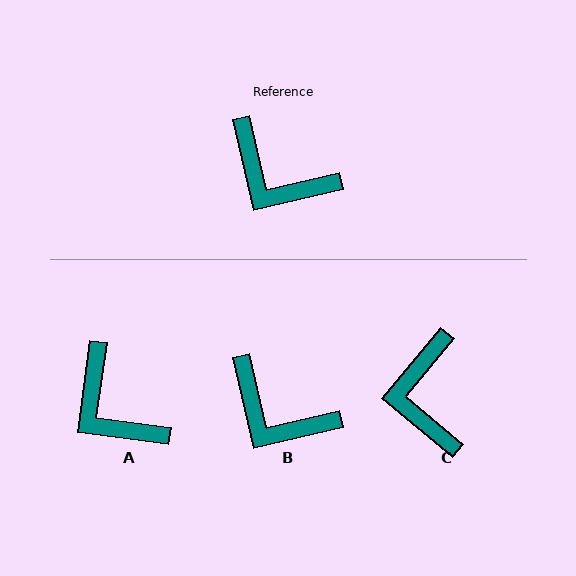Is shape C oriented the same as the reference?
No, it is off by about 52 degrees.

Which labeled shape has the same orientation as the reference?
B.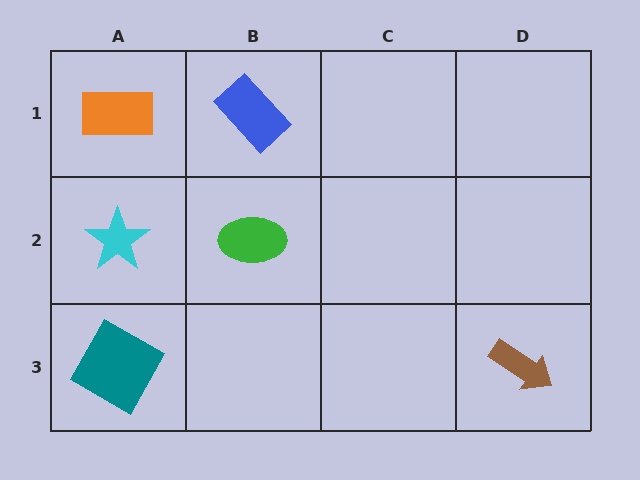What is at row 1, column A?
An orange rectangle.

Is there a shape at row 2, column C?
No, that cell is empty.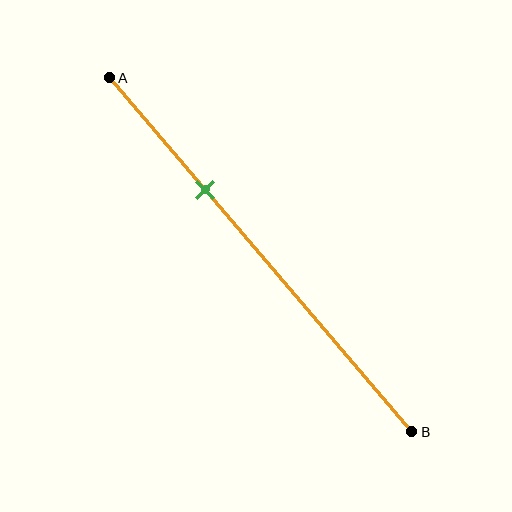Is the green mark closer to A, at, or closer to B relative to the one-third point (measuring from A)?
The green mark is approximately at the one-third point of segment AB.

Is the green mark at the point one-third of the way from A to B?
Yes, the mark is approximately at the one-third point.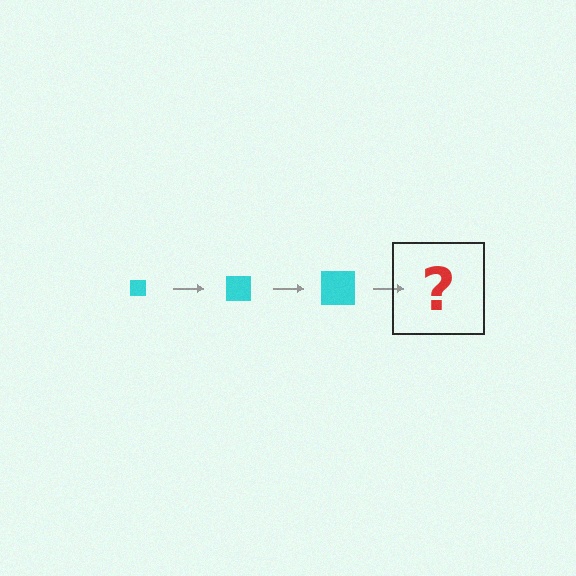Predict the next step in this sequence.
The next step is a cyan square, larger than the previous one.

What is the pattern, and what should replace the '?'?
The pattern is that the square gets progressively larger each step. The '?' should be a cyan square, larger than the previous one.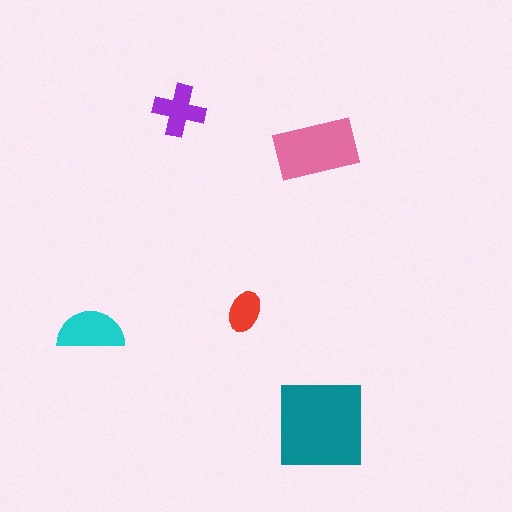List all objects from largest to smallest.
The teal square, the pink rectangle, the cyan semicircle, the purple cross, the red ellipse.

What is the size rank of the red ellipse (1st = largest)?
5th.